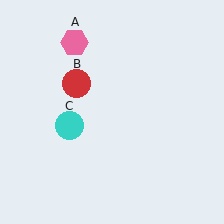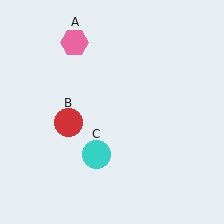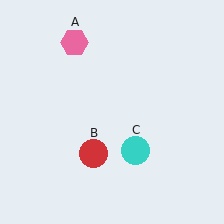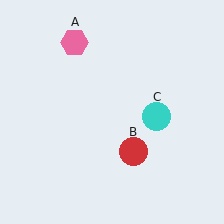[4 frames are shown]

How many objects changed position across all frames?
2 objects changed position: red circle (object B), cyan circle (object C).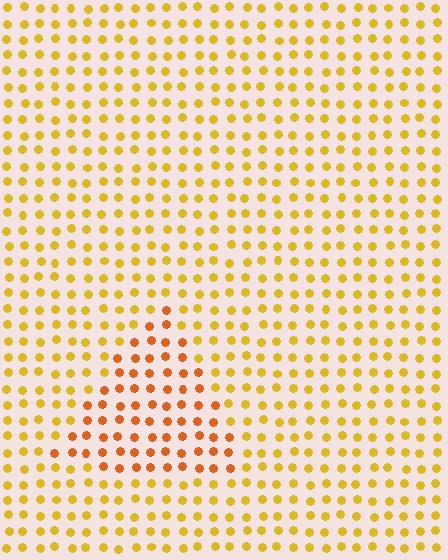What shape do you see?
I see a triangle.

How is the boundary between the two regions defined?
The boundary is defined purely by a slight shift in hue (about 29 degrees). Spacing, size, and orientation are identical on both sides.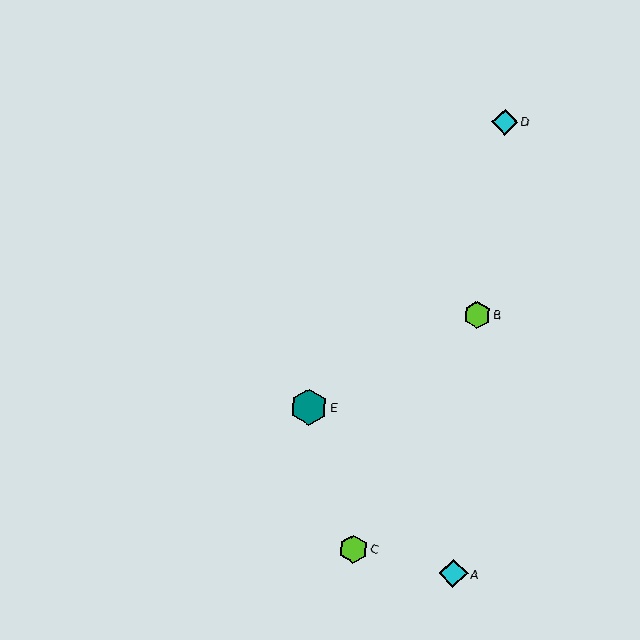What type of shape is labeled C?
Shape C is a lime hexagon.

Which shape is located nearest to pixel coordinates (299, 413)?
The teal hexagon (labeled E) at (309, 407) is nearest to that location.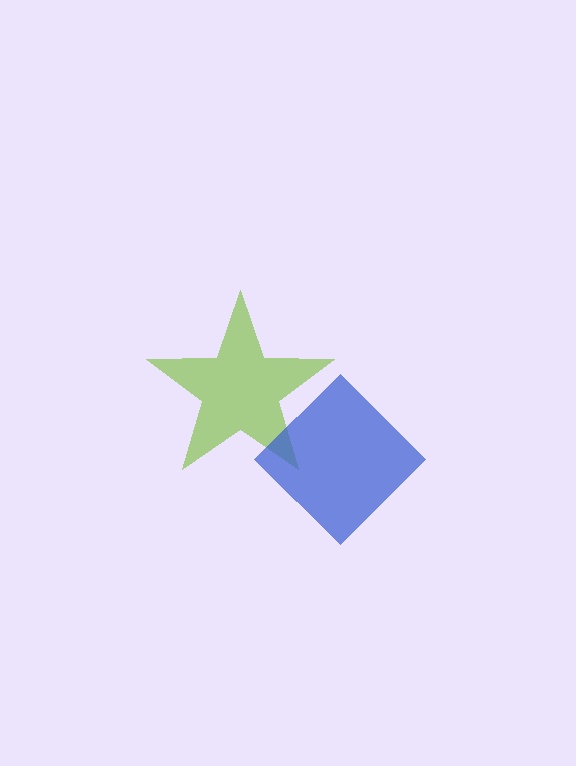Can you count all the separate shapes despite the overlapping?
Yes, there are 2 separate shapes.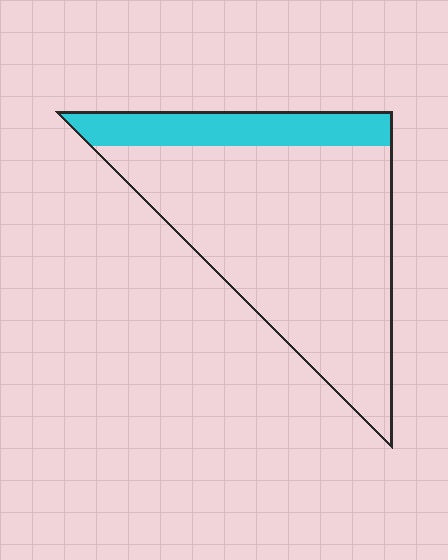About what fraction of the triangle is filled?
About one fifth (1/5).